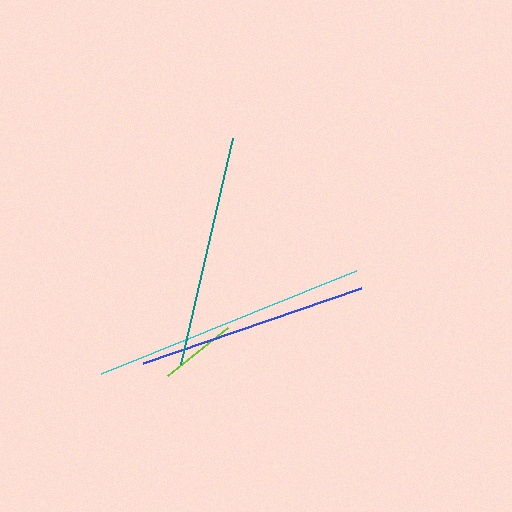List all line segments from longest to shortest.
From longest to shortest: cyan, teal, blue, lime.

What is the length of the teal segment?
The teal segment is approximately 232 pixels long.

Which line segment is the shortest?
The lime line is the shortest at approximately 77 pixels.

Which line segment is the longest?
The cyan line is the longest at approximately 275 pixels.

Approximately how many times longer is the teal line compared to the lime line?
The teal line is approximately 3.0 times the length of the lime line.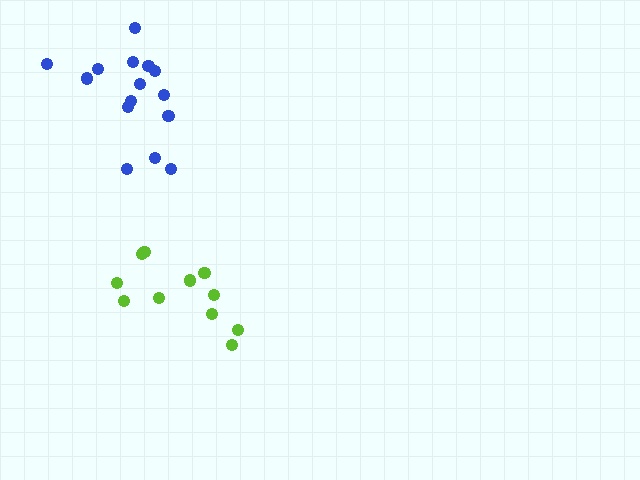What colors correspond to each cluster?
The clusters are colored: blue, lime.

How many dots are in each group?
Group 1: 15 dots, Group 2: 11 dots (26 total).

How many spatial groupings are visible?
There are 2 spatial groupings.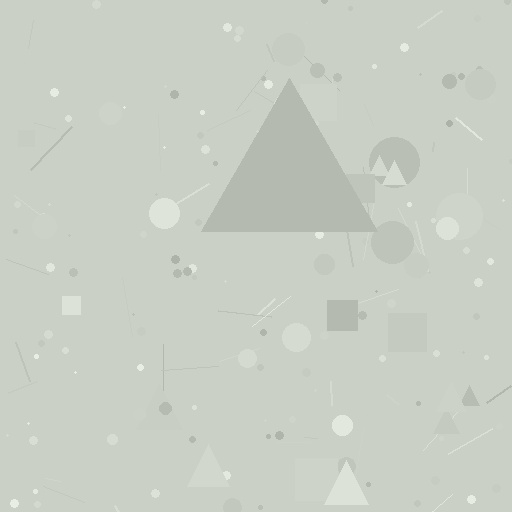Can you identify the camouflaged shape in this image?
The camouflaged shape is a triangle.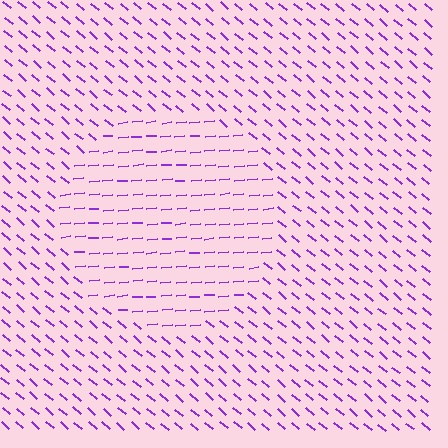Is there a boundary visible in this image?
Yes, there is a texture boundary formed by a change in line orientation.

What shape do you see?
I see a circle.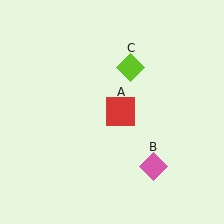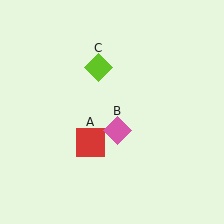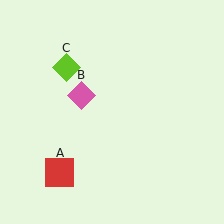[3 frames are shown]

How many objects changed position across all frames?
3 objects changed position: red square (object A), pink diamond (object B), lime diamond (object C).